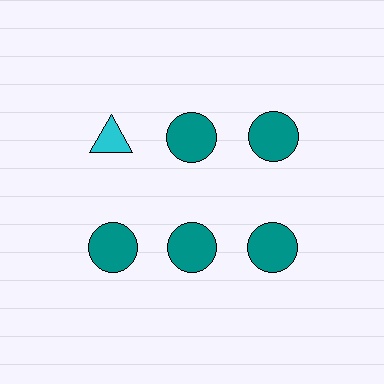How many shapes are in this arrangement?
There are 6 shapes arranged in a grid pattern.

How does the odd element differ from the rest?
It differs in both color (cyan instead of teal) and shape (triangle instead of circle).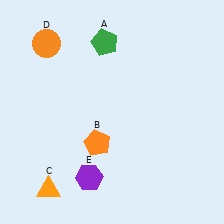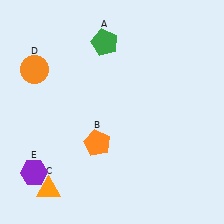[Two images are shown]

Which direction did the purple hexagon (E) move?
The purple hexagon (E) moved left.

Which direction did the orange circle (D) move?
The orange circle (D) moved down.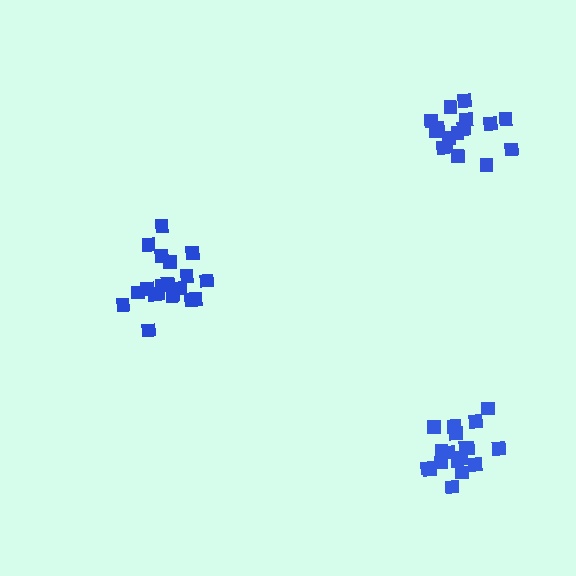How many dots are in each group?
Group 1: 19 dots, Group 2: 16 dots, Group 3: 20 dots (55 total).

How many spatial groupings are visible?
There are 3 spatial groupings.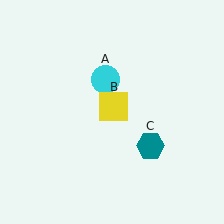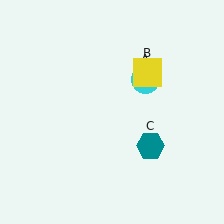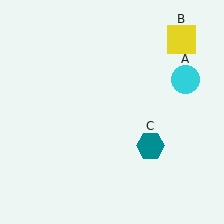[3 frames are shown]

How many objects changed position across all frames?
2 objects changed position: cyan circle (object A), yellow square (object B).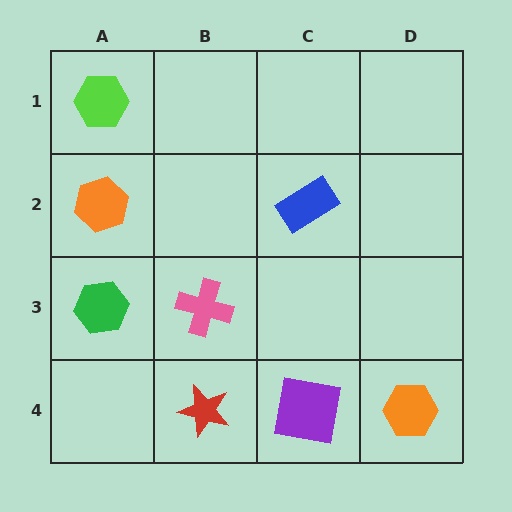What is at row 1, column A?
A lime hexagon.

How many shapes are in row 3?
2 shapes.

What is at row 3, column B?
A pink cross.